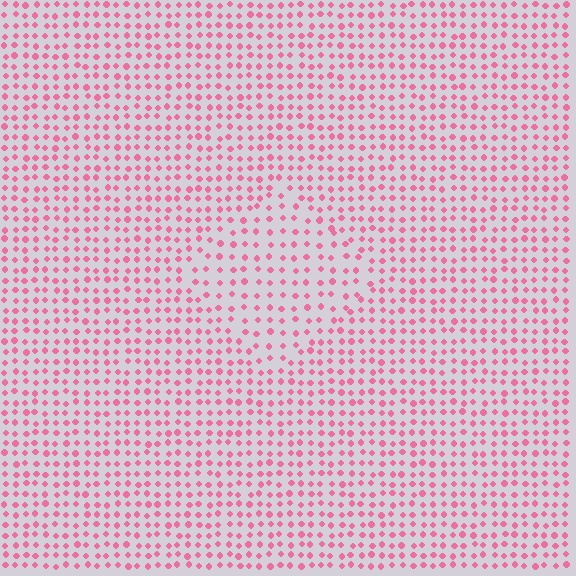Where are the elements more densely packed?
The elements are more densely packed outside the diamond boundary.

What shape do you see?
I see a diamond.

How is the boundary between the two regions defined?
The boundary is defined by a change in element density (approximately 1.5x ratio). All elements are the same color, size, and shape.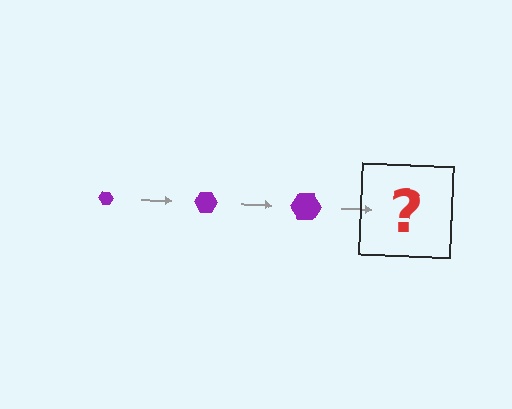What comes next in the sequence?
The next element should be a purple hexagon, larger than the previous one.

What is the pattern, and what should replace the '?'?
The pattern is that the hexagon gets progressively larger each step. The '?' should be a purple hexagon, larger than the previous one.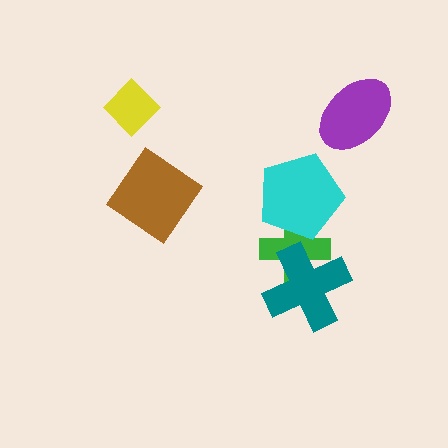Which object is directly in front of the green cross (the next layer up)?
The cyan pentagon is directly in front of the green cross.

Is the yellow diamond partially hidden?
No, no other shape covers it.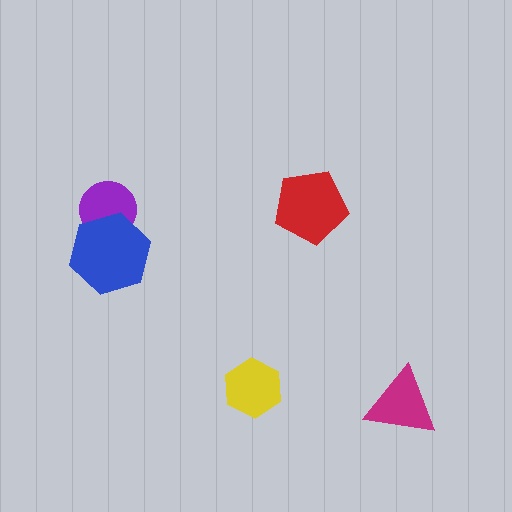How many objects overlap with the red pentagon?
0 objects overlap with the red pentagon.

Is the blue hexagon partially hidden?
No, no other shape covers it.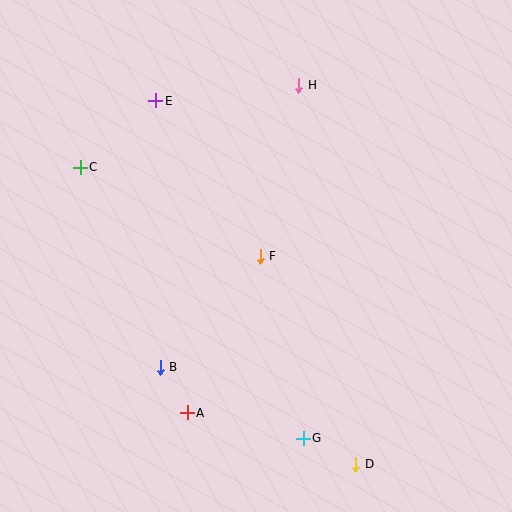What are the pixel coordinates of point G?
Point G is at (303, 438).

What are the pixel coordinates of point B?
Point B is at (160, 367).